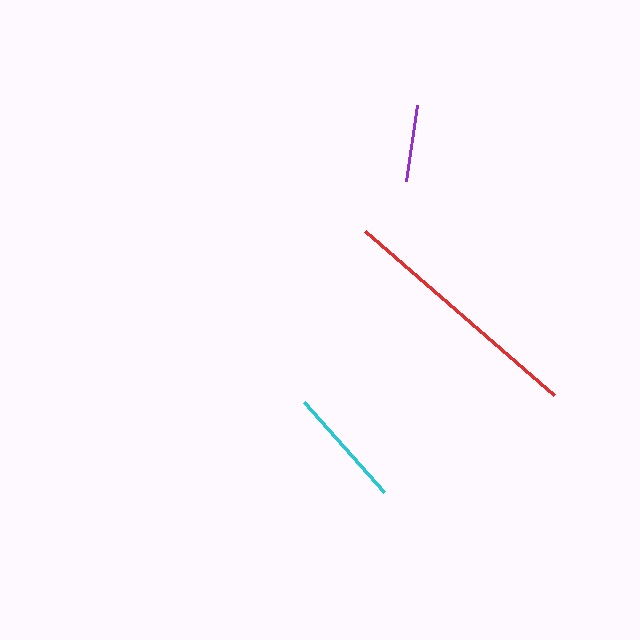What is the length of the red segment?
The red segment is approximately 250 pixels long.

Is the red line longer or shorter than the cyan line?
The red line is longer than the cyan line.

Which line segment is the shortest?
The purple line is the shortest at approximately 77 pixels.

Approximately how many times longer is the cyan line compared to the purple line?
The cyan line is approximately 1.6 times the length of the purple line.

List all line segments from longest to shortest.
From longest to shortest: red, cyan, purple.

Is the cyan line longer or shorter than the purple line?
The cyan line is longer than the purple line.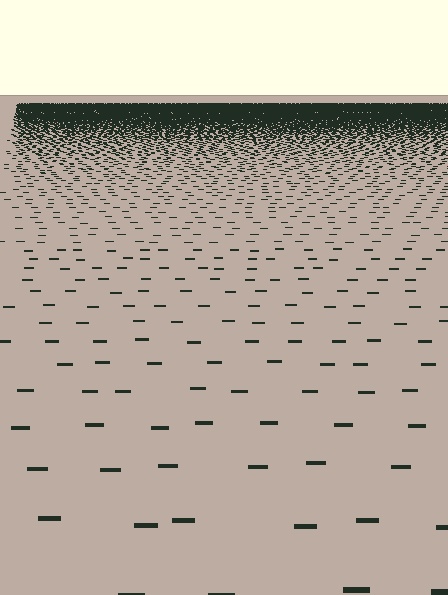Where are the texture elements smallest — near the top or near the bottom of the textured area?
Near the top.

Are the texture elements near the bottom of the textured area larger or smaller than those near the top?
Larger. Near the bottom, elements are closer to the viewer and appear at a bigger on-screen size.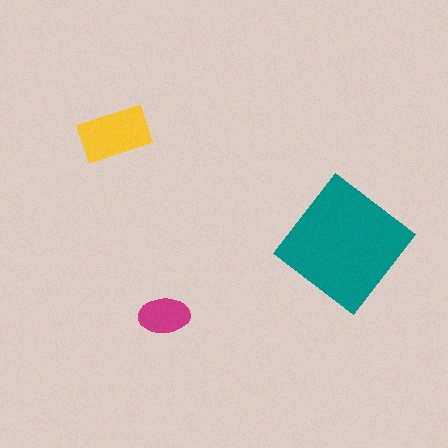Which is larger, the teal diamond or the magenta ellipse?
The teal diamond.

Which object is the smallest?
The magenta ellipse.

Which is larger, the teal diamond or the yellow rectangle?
The teal diamond.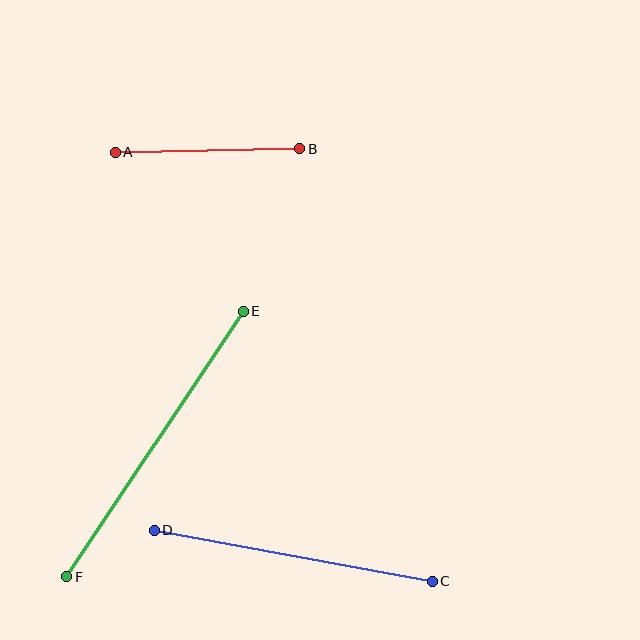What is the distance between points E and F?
The distance is approximately 319 pixels.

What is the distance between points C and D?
The distance is approximately 283 pixels.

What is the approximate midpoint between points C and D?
The midpoint is at approximately (293, 556) pixels.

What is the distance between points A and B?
The distance is approximately 184 pixels.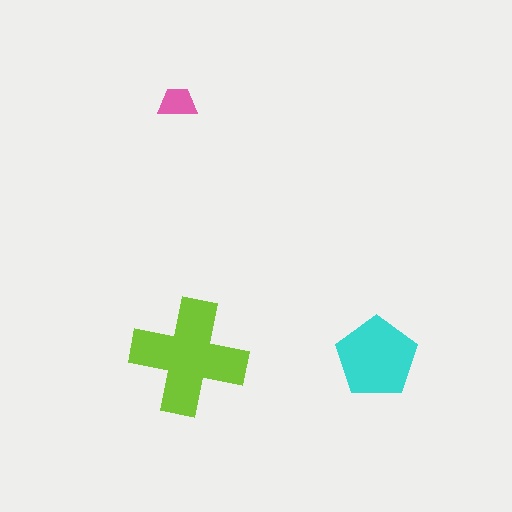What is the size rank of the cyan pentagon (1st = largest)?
2nd.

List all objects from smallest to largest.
The pink trapezoid, the cyan pentagon, the lime cross.